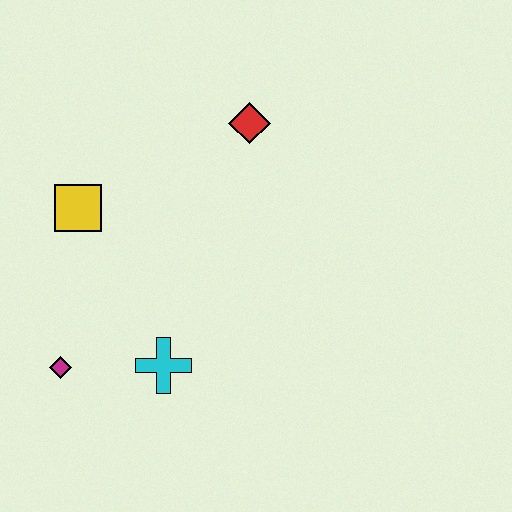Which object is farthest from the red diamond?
The magenta diamond is farthest from the red diamond.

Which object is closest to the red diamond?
The yellow square is closest to the red diamond.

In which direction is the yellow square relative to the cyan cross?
The yellow square is above the cyan cross.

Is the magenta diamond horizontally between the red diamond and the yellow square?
No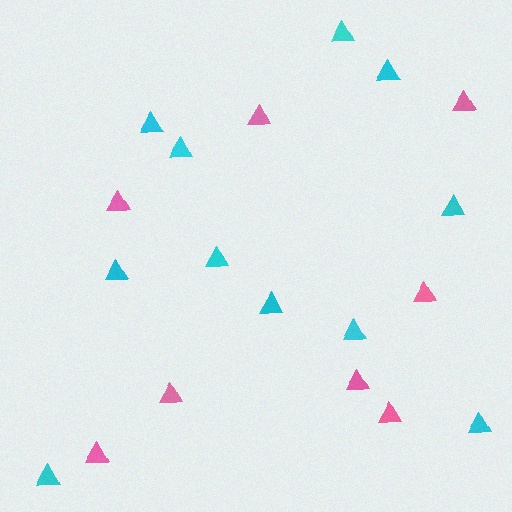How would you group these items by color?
There are 2 groups: one group of pink triangles (8) and one group of cyan triangles (11).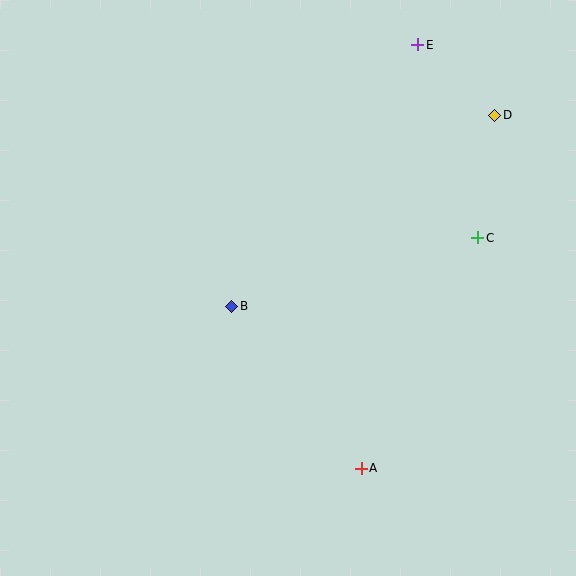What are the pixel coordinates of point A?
Point A is at (361, 468).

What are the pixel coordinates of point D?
Point D is at (495, 115).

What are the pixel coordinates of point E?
Point E is at (418, 45).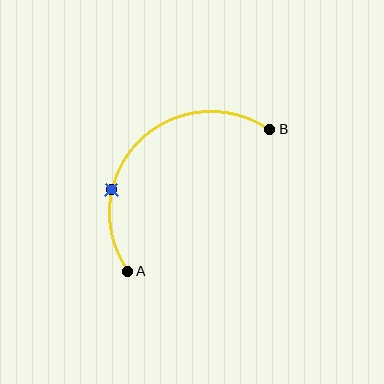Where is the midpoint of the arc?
The arc midpoint is the point on the curve farthest from the straight line joining A and B. It sits above and to the left of that line.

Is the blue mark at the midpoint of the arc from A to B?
No. The blue mark lies on the arc but is closer to endpoint A. The arc midpoint would be at the point on the curve equidistant along the arc from both A and B.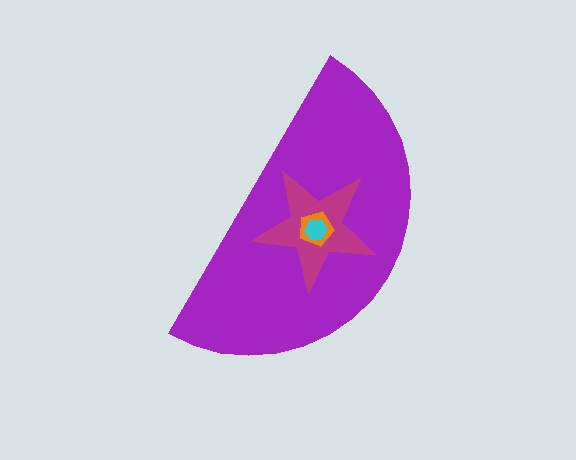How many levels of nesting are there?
4.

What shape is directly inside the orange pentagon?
The cyan hexagon.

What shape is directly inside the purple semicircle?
The magenta star.